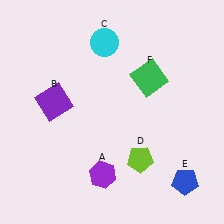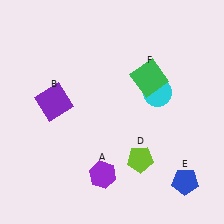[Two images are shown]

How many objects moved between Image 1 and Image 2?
1 object moved between the two images.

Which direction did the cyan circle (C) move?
The cyan circle (C) moved right.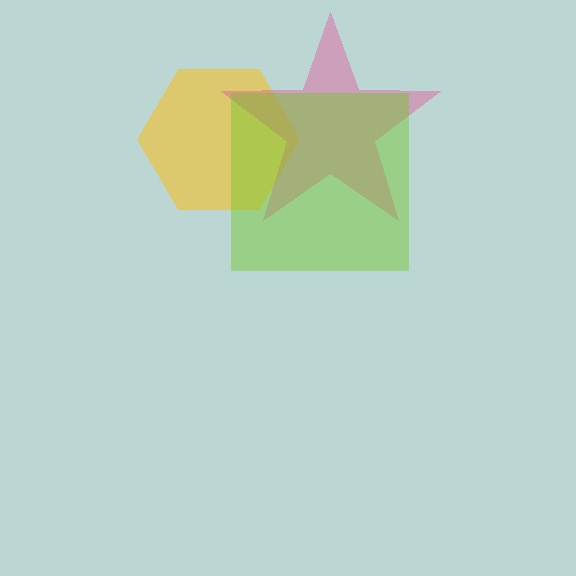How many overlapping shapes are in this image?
There are 3 overlapping shapes in the image.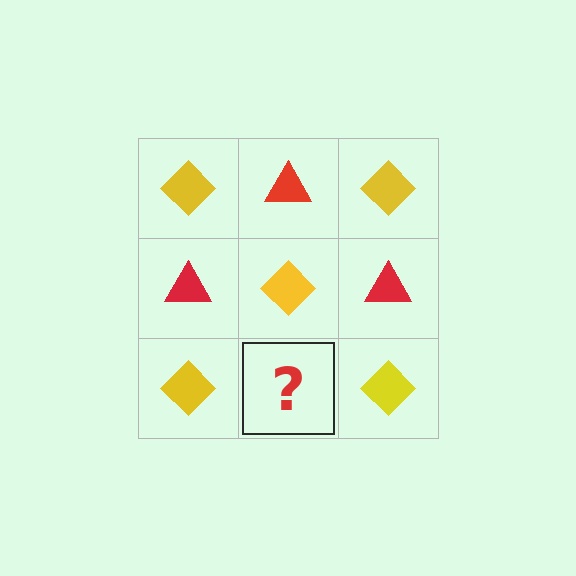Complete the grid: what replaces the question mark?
The question mark should be replaced with a red triangle.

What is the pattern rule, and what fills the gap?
The rule is that it alternates yellow diamond and red triangle in a checkerboard pattern. The gap should be filled with a red triangle.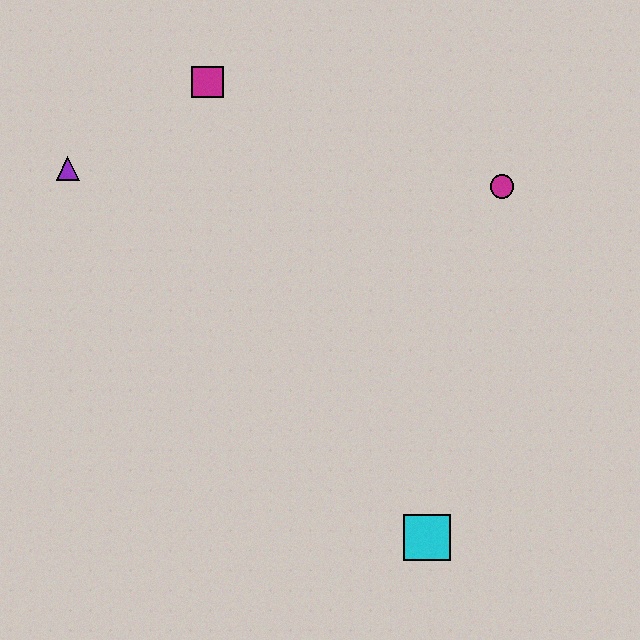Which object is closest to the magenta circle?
The magenta square is closest to the magenta circle.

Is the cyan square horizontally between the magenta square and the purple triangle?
No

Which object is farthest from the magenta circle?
The purple triangle is farthest from the magenta circle.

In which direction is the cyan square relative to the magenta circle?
The cyan square is below the magenta circle.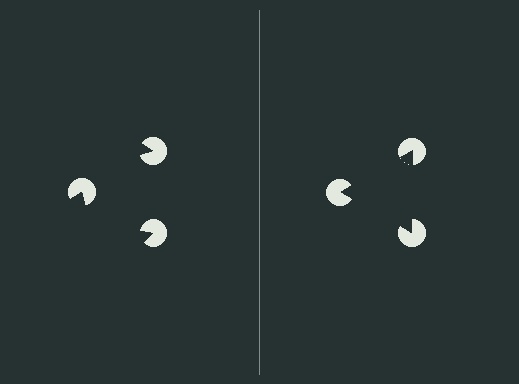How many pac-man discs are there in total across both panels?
6 — 3 on each side.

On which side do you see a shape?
An illusory triangle appears on the right side. On the left side the wedge cuts are rotated, so no coherent shape forms.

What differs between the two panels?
The pac-man discs are positioned identically on both sides; only the wedge orientations differ. On the right they align to a triangle; on the left they are misaligned.